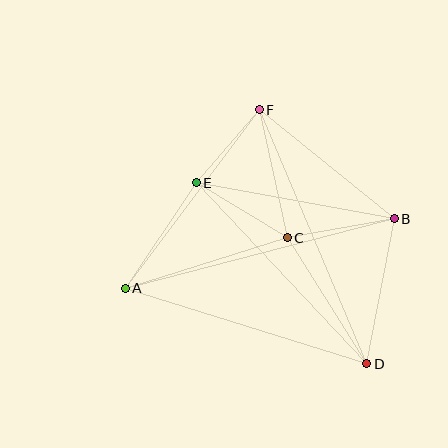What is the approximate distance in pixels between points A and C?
The distance between A and C is approximately 170 pixels.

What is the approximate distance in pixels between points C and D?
The distance between C and D is approximately 149 pixels.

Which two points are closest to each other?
Points E and F are closest to each other.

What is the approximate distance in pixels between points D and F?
The distance between D and F is approximately 275 pixels.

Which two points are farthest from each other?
Points A and B are farthest from each other.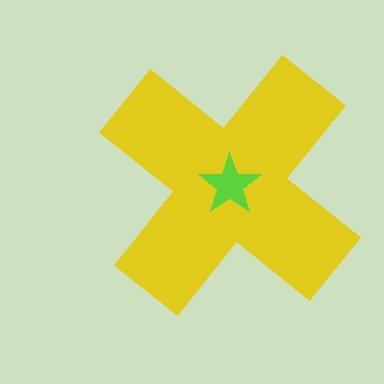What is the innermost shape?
The lime star.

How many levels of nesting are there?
2.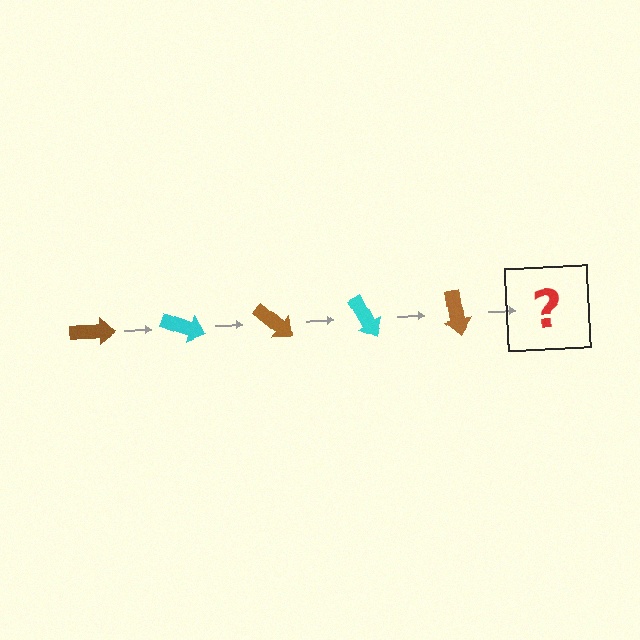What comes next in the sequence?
The next element should be a cyan arrow, rotated 100 degrees from the start.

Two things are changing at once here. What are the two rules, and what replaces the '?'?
The two rules are that it rotates 20 degrees each step and the color cycles through brown and cyan. The '?' should be a cyan arrow, rotated 100 degrees from the start.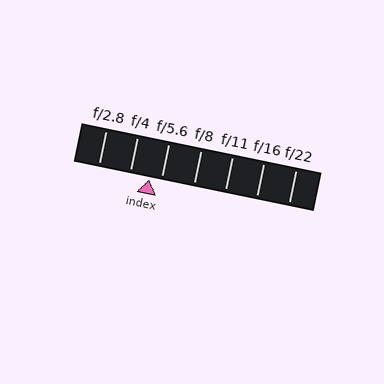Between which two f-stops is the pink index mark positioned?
The index mark is between f/4 and f/5.6.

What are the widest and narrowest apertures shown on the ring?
The widest aperture shown is f/2.8 and the narrowest is f/22.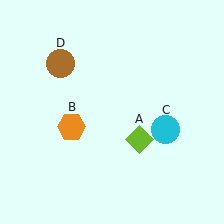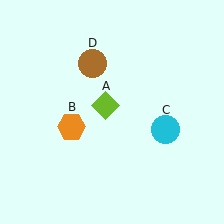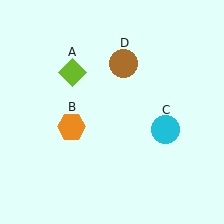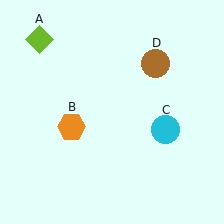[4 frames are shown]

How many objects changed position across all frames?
2 objects changed position: lime diamond (object A), brown circle (object D).